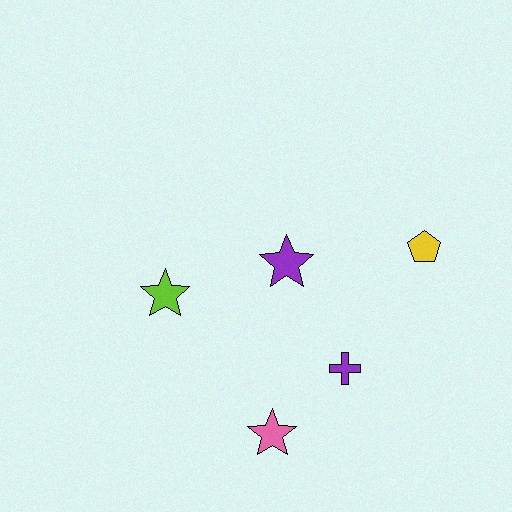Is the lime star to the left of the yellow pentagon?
Yes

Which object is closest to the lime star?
The purple star is closest to the lime star.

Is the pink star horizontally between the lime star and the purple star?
Yes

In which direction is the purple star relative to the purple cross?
The purple star is above the purple cross.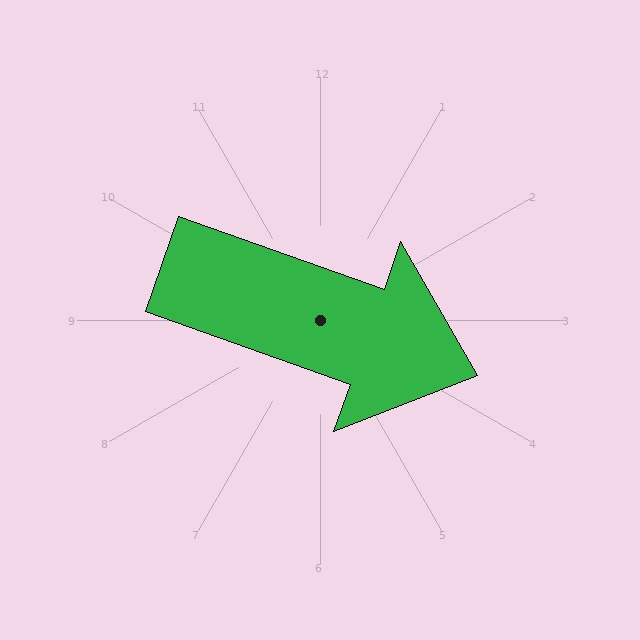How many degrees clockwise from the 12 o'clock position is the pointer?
Approximately 109 degrees.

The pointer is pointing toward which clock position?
Roughly 4 o'clock.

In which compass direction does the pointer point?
East.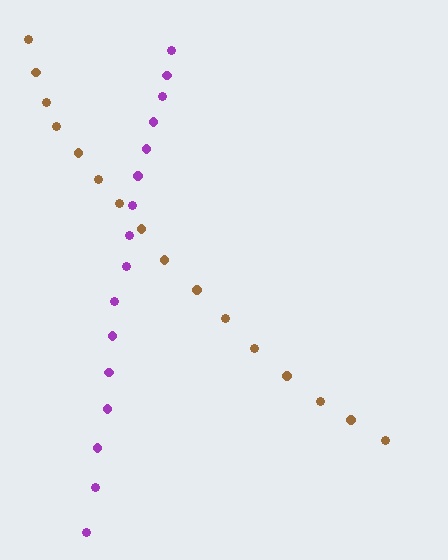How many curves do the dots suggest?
There are 2 distinct paths.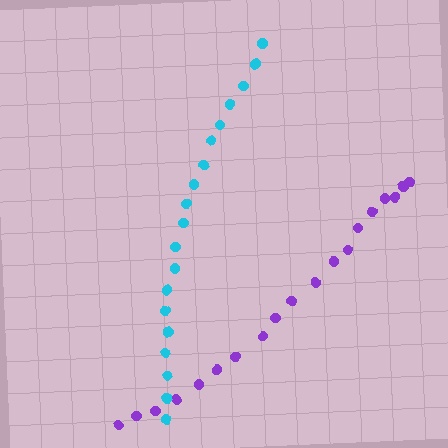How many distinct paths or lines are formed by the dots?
There are 2 distinct paths.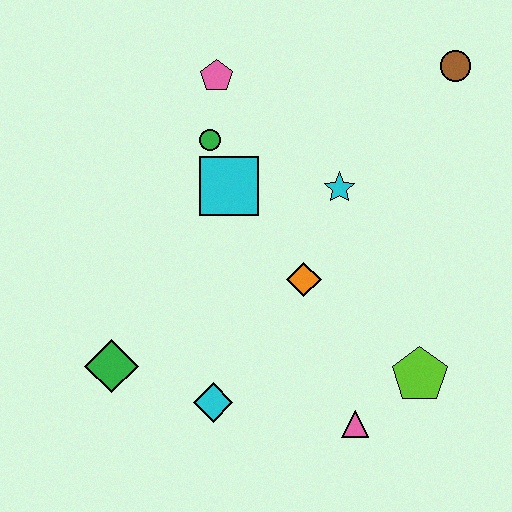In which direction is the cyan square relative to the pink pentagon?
The cyan square is below the pink pentagon.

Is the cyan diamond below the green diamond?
Yes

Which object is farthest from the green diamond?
The brown circle is farthest from the green diamond.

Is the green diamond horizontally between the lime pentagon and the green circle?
No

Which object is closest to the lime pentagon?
The pink triangle is closest to the lime pentagon.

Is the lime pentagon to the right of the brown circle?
No